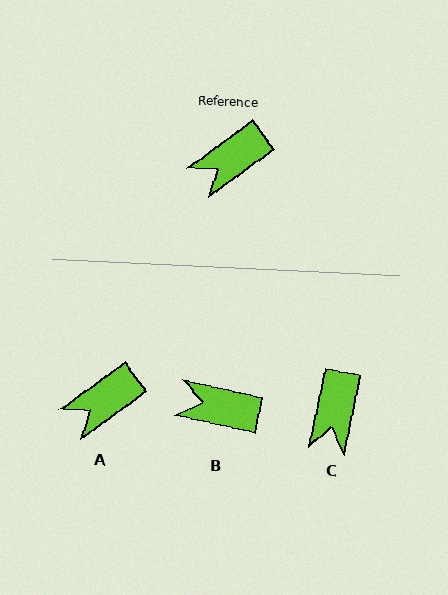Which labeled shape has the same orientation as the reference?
A.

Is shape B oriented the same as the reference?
No, it is off by about 49 degrees.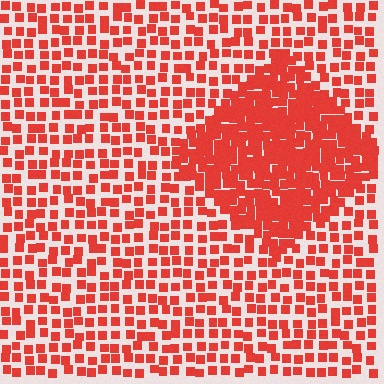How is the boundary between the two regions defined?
The boundary is defined by a change in element density (approximately 2.2x ratio). All elements are the same color, size, and shape.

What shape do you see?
I see a diamond.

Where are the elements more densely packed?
The elements are more densely packed inside the diamond boundary.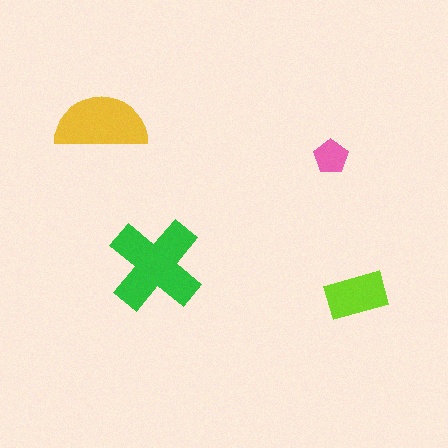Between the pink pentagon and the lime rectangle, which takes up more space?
The lime rectangle.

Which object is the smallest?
The pink pentagon.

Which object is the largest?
The green cross.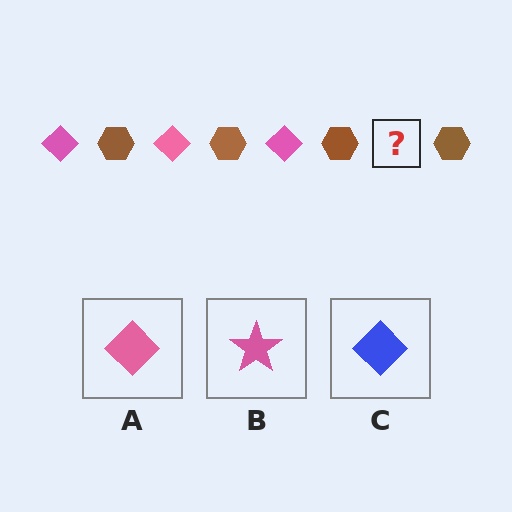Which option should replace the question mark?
Option A.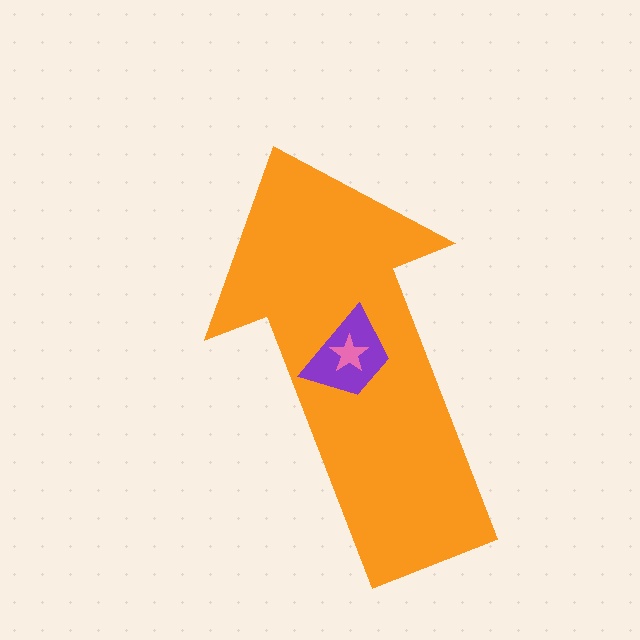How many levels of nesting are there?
3.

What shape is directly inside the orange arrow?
The purple trapezoid.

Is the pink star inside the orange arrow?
Yes.